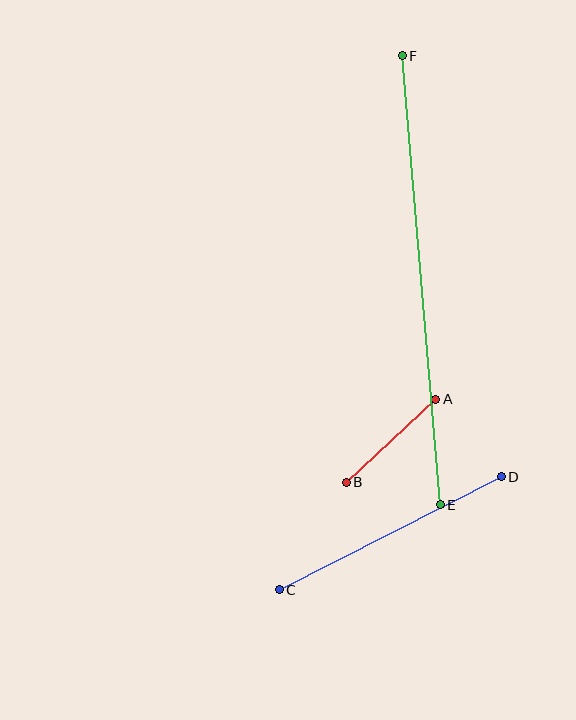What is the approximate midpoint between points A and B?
The midpoint is at approximately (391, 441) pixels.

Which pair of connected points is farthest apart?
Points E and F are farthest apart.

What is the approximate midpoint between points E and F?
The midpoint is at approximately (421, 280) pixels.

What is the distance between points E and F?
The distance is approximately 451 pixels.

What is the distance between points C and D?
The distance is approximately 249 pixels.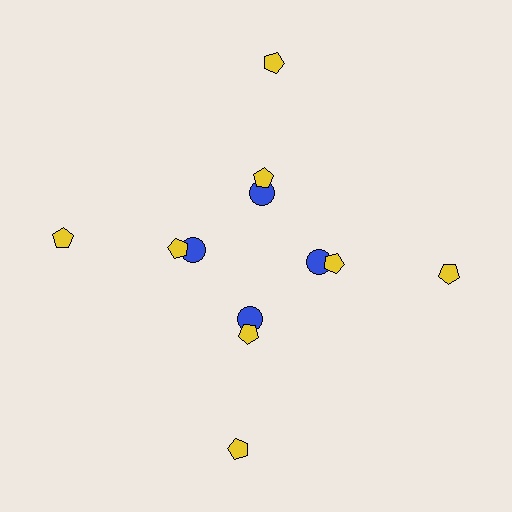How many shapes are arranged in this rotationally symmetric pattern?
There are 12 shapes, arranged in 4 groups of 3.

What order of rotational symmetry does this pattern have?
This pattern has 4-fold rotational symmetry.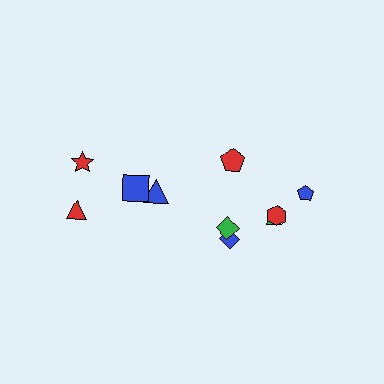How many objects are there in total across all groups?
There are 10 objects.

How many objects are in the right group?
There are 6 objects.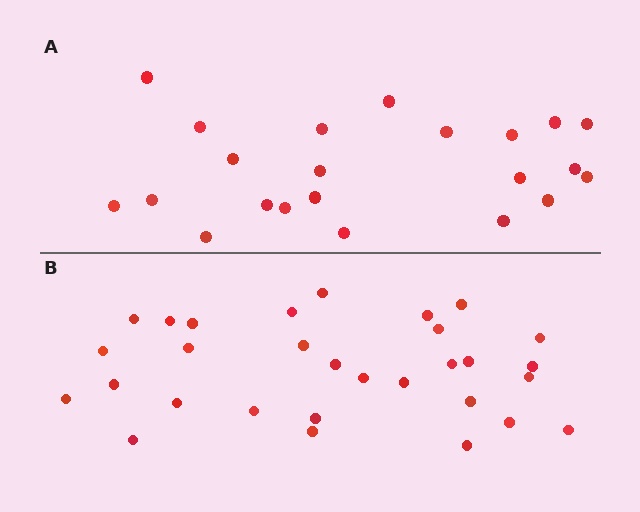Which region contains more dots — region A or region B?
Region B (the bottom region) has more dots.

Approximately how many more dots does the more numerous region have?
Region B has roughly 8 or so more dots than region A.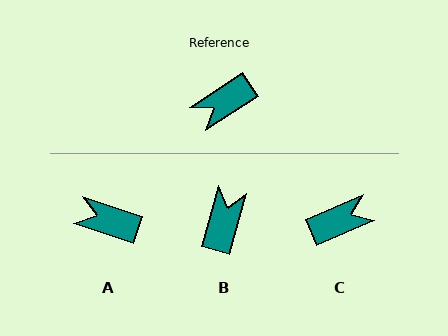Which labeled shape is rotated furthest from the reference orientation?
C, about 171 degrees away.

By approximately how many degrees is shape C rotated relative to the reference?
Approximately 171 degrees counter-clockwise.